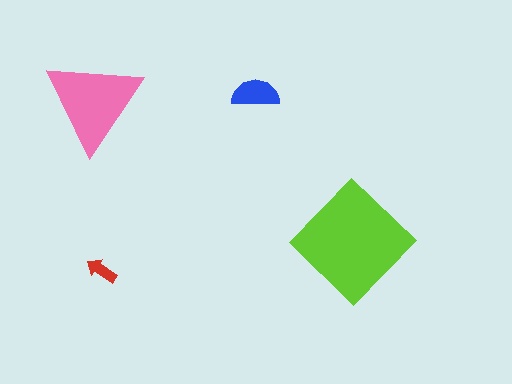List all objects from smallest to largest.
The red arrow, the blue semicircle, the pink triangle, the lime diamond.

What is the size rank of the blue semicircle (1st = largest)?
3rd.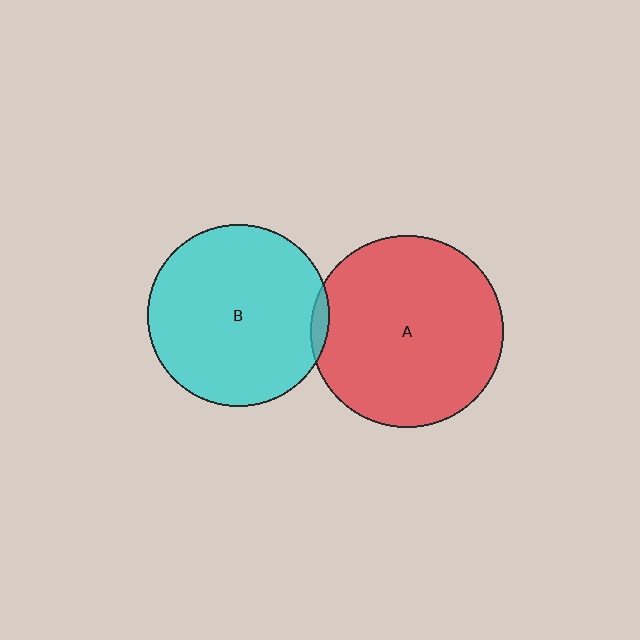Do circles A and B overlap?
Yes.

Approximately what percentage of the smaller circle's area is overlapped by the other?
Approximately 5%.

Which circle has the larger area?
Circle A (red).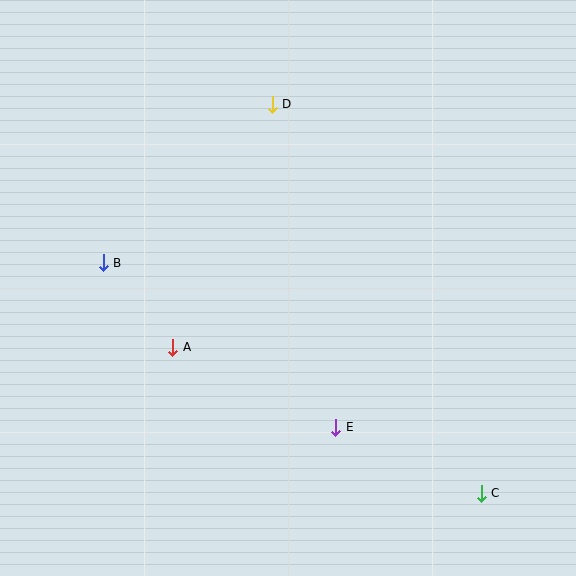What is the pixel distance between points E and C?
The distance between E and C is 160 pixels.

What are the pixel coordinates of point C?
Point C is at (481, 493).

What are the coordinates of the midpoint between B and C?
The midpoint between B and C is at (292, 378).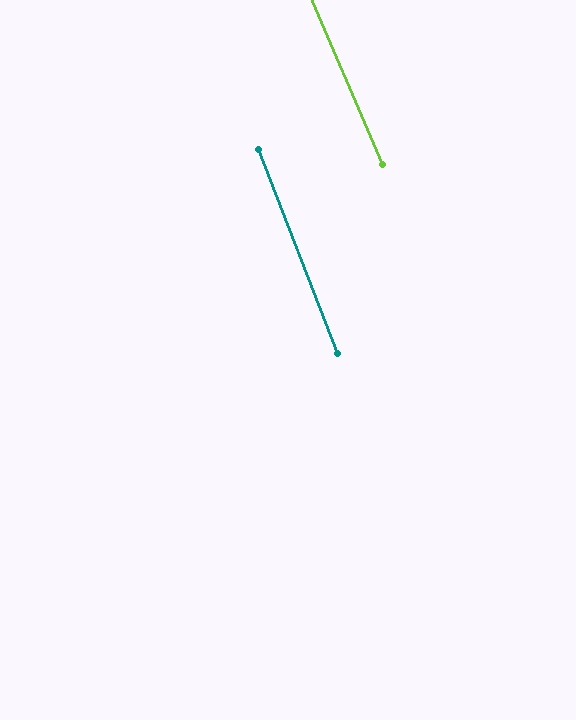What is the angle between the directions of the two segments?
Approximately 2 degrees.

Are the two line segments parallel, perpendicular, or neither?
Parallel — their directions differ by only 1.7°.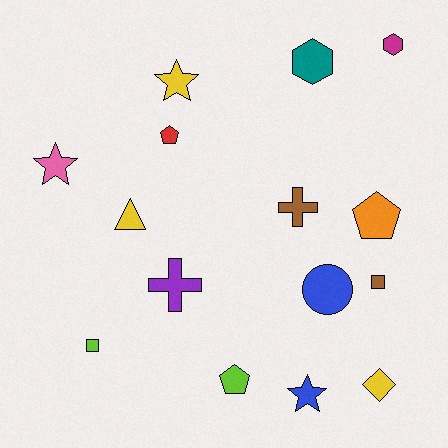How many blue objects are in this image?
There are 2 blue objects.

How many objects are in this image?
There are 15 objects.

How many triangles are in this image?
There is 1 triangle.